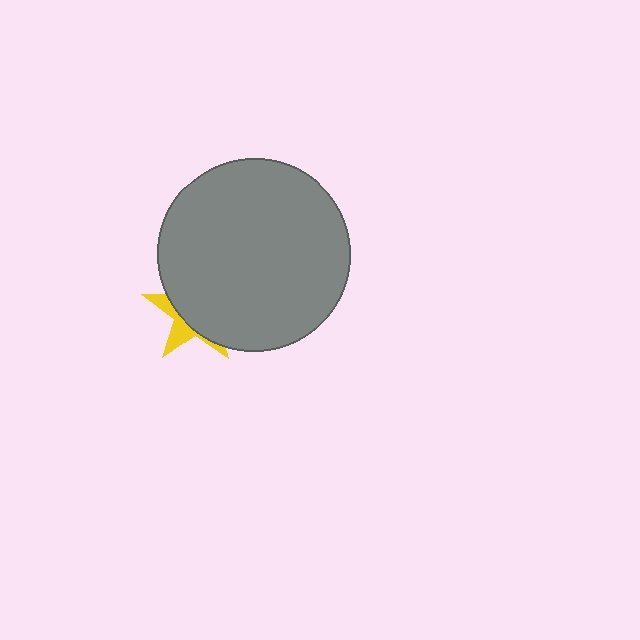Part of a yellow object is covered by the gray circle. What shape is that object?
It is a star.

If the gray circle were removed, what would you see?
You would see the complete yellow star.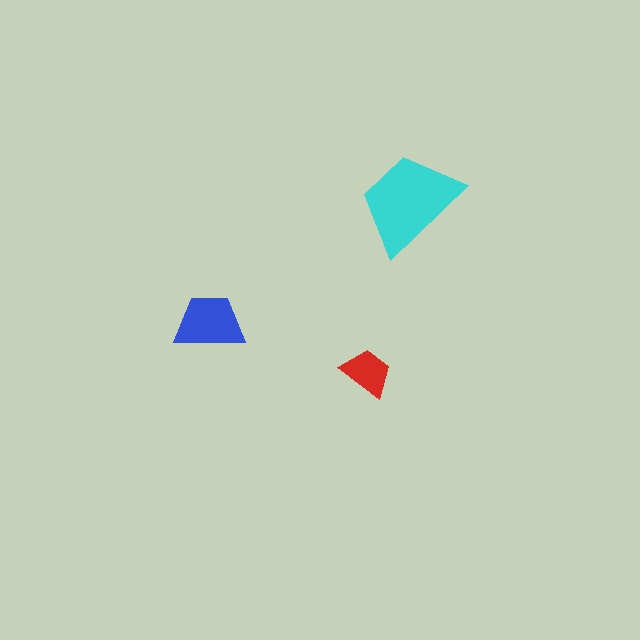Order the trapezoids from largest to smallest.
the cyan one, the blue one, the red one.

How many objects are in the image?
There are 3 objects in the image.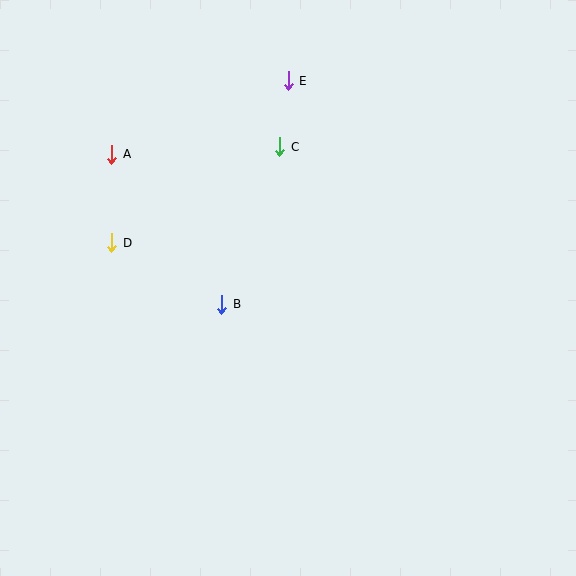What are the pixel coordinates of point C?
Point C is at (280, 147).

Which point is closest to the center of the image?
Point B at (222, 304) is closest to the center.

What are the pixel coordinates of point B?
Point B is at (222, 304).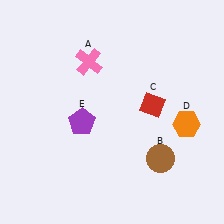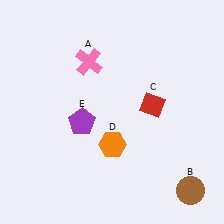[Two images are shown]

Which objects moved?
The objects that moved are: the brown circle (B), the orange hexagon (D).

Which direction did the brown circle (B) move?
The brown circle (B) moved down.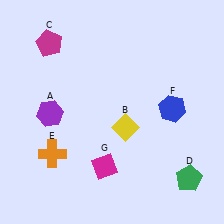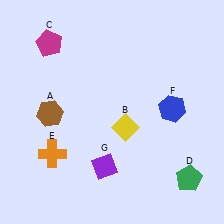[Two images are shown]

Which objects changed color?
A changed from purple to brown. G changed from magenta to purple.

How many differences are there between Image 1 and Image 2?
There are 2 differences between the two images.